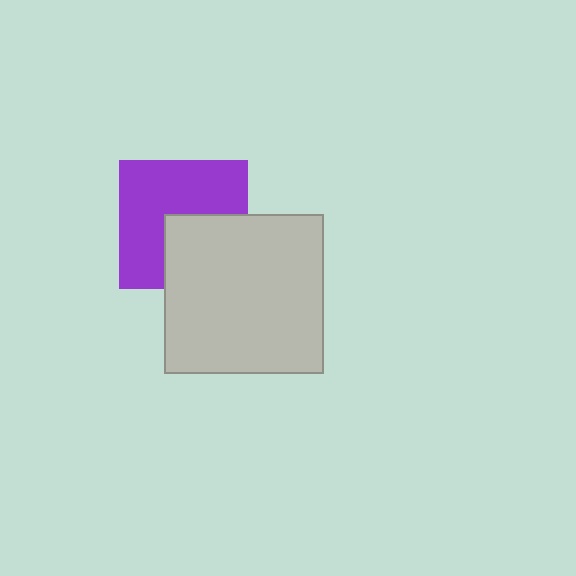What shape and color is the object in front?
The object in front is a light gray square.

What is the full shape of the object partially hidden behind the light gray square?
The partially hidden object is a purple square.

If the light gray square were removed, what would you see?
You would see the complete purple square.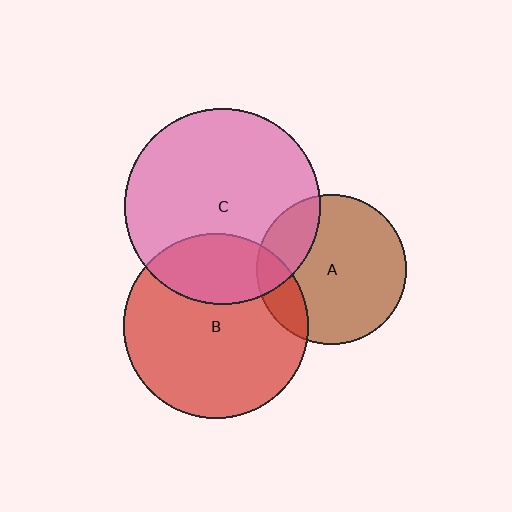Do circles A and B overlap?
Yes.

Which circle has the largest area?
Circle C (pink).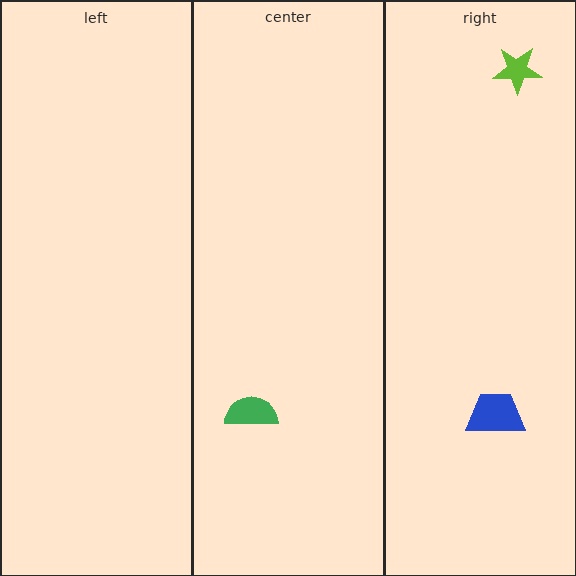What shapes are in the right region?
The lime star, the blue trapezoid.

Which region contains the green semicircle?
The center region.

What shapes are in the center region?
The green semicircle.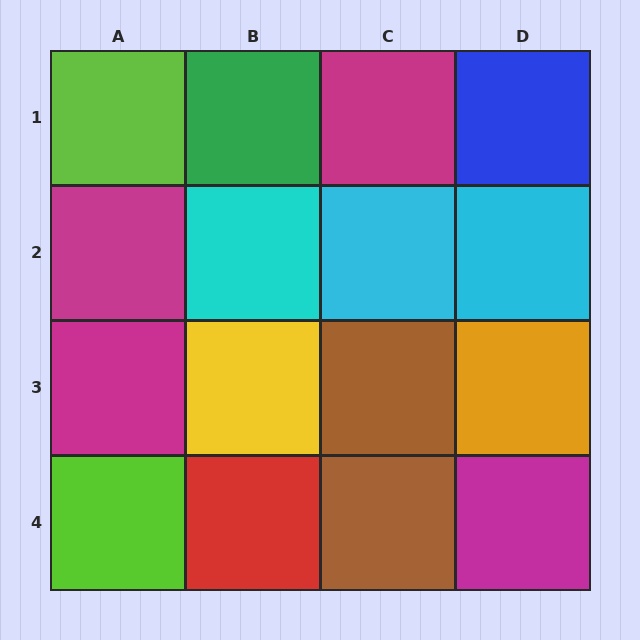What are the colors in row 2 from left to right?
Magenta, cyan, cyan, cyan.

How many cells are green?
1 cell is green.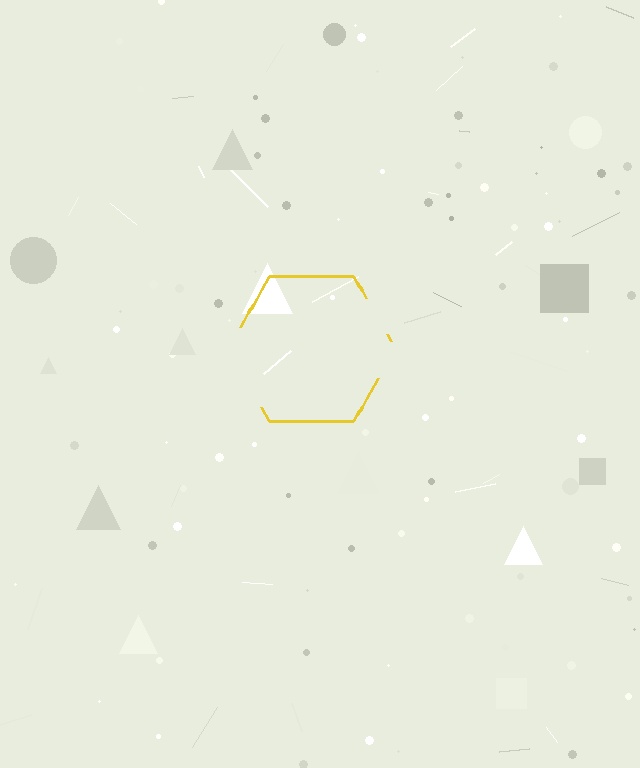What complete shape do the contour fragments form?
The contour fragments form a hexagon.